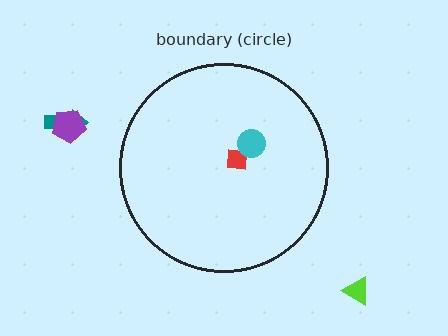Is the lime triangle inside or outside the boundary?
Outside.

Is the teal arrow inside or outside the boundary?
Outside.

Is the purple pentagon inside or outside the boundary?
Outside.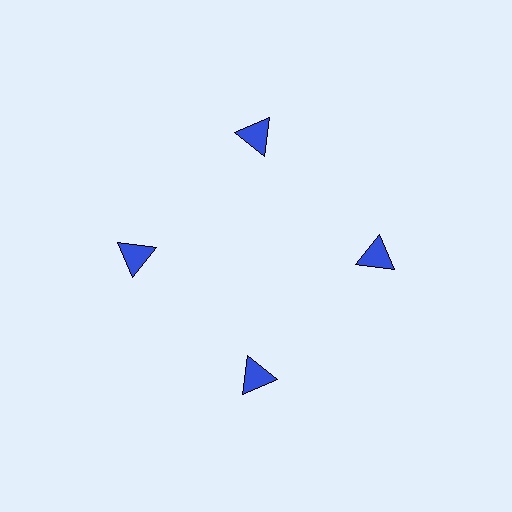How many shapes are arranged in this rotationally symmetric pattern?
There are 4 shapes, arranged in 4 groups of 1.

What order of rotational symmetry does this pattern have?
This pattern has 4-fold rotational symmetry.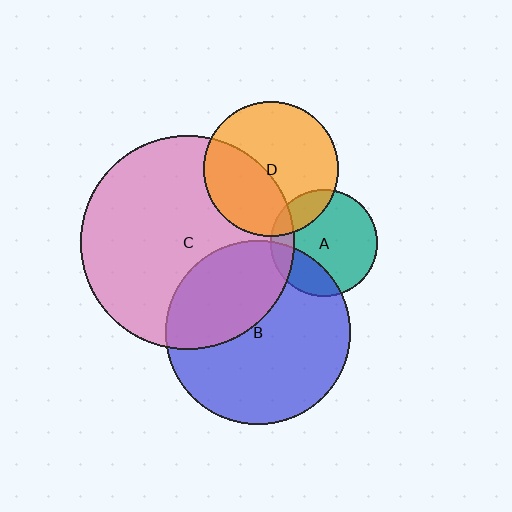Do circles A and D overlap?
Yes.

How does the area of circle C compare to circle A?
Approximately 4.0 times.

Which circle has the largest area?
Circle C (pink).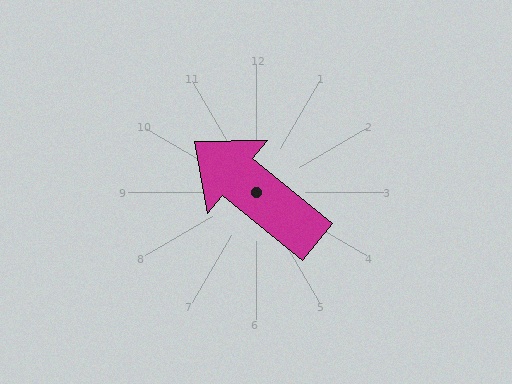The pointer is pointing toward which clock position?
Roughly 10 o'clock.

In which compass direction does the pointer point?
Northwest.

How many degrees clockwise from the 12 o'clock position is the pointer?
Approximately 309 degrees.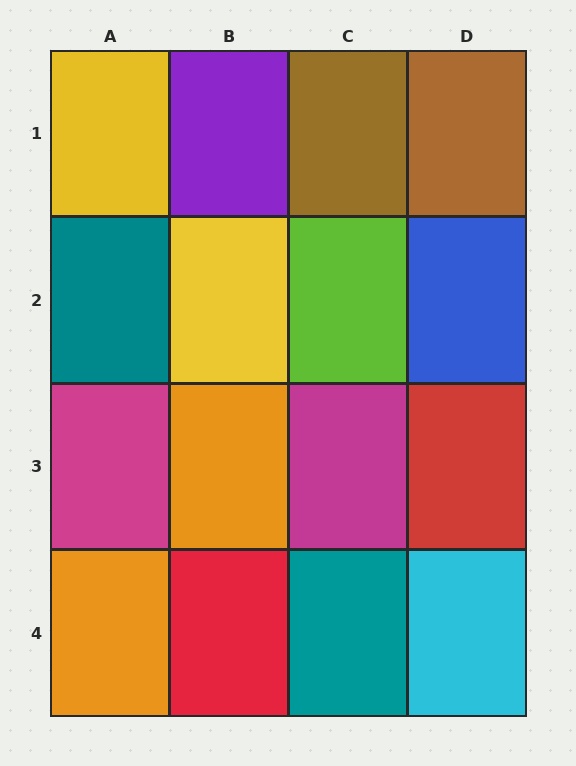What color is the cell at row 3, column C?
Magenta.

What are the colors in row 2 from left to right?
Teal, yellow, lime, blue.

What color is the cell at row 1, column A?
Yellow.